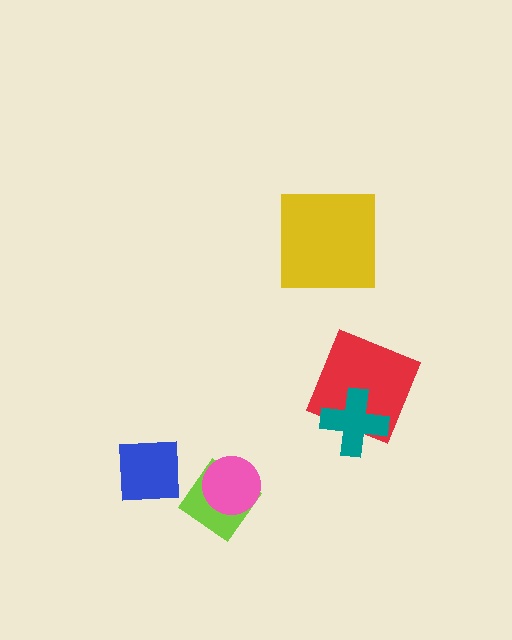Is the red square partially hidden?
Yes, it is partially covered by another shape.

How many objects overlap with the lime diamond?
1 object overlaps with the lime diamond.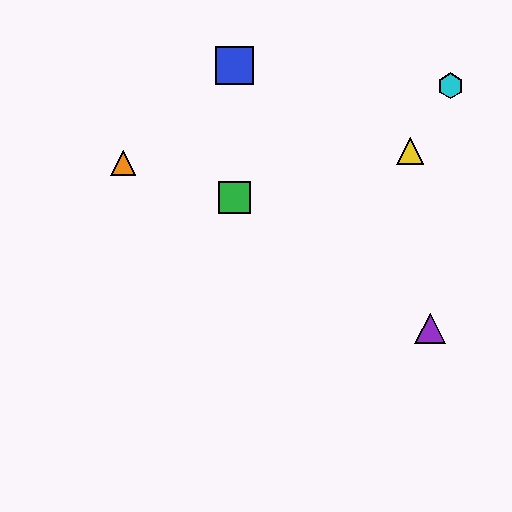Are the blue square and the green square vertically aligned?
Yes, both are at x≈235.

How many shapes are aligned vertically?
3 shapes (the red triangle, the blue square, the green square) are aligned vertically.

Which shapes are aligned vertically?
The red triangle, the blue square, the green square are aligned vertically.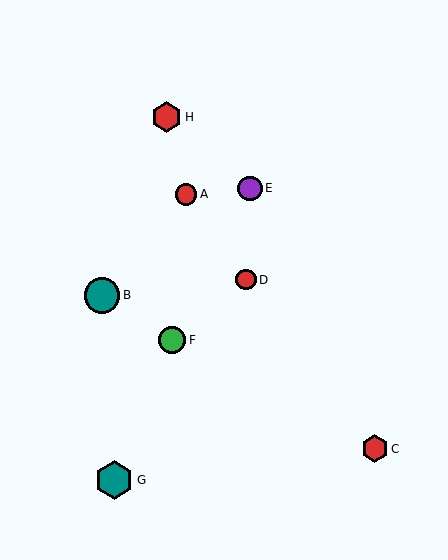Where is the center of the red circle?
The center of the red circle is at (246, 280).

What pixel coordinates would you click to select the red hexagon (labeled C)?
Click at (375, 449) to select the red hexagon C.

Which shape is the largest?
The teal hexagon (labeled G) is the largest.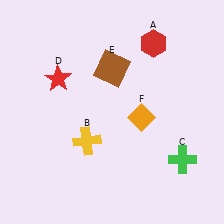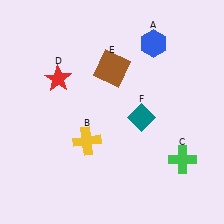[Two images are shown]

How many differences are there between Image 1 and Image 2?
There are 2 differences between the two images.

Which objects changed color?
A changed from red to blue. F changed from orange to teal.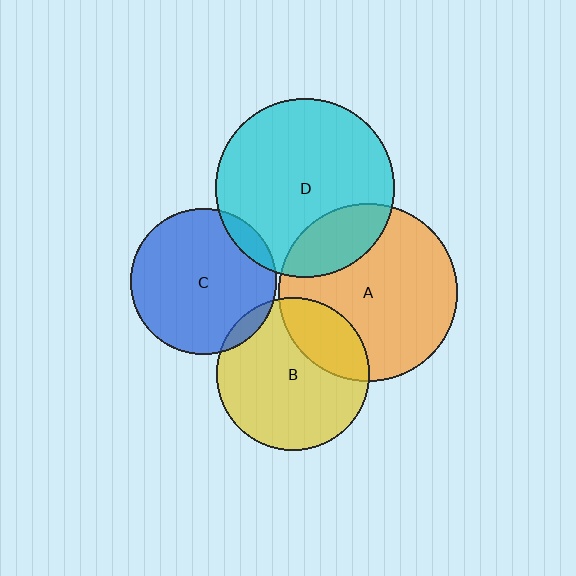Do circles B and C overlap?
Yes.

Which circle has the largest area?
Circle D (cyan).